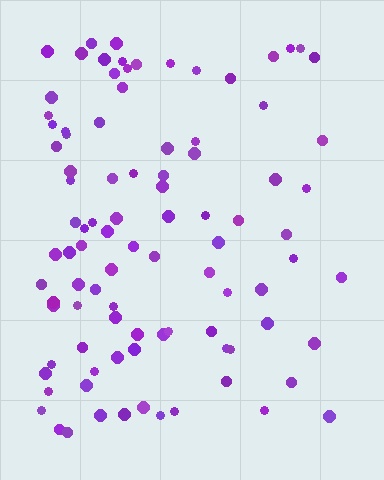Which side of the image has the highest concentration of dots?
The left.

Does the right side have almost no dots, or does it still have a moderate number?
Still a moderate number, just noticeably fewer than the left.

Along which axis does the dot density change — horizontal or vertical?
Horizontal.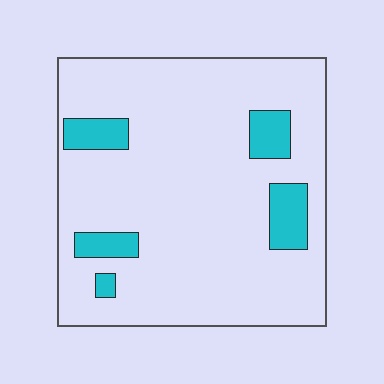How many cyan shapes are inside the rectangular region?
5.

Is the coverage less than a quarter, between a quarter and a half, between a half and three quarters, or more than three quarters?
Less than a quarter.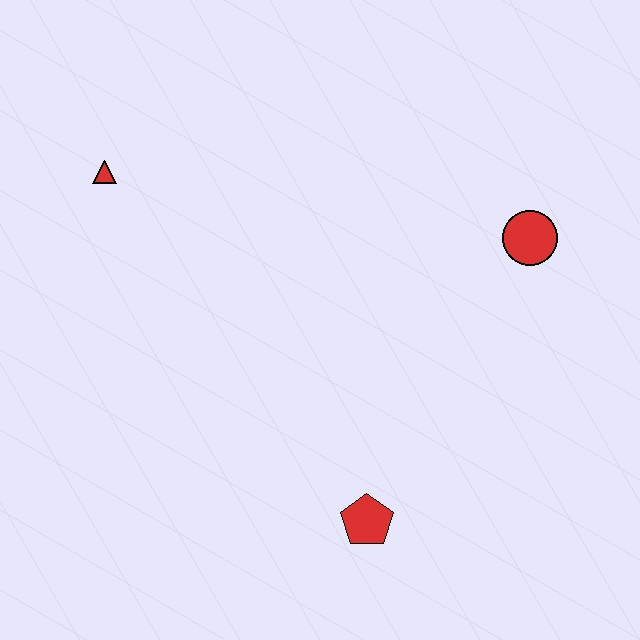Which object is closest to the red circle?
The red pentagon is closest to the red circle.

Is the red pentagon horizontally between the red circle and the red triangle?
Yes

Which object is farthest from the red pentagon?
The red triangle is farthest from the red pentagon.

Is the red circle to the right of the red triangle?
Yes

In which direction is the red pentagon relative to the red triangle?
The red pentagon is below the red triangle.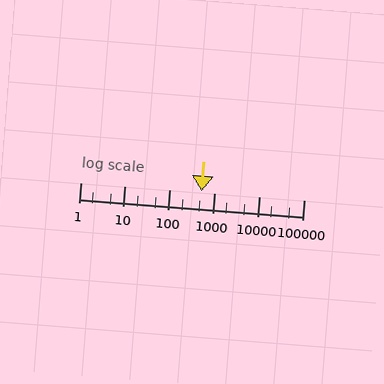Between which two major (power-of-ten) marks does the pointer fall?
The pointer is between 100 and 1000.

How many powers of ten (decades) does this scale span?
The scale spans 5 decades, from 1 to 100000.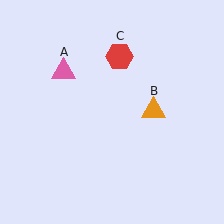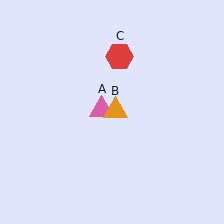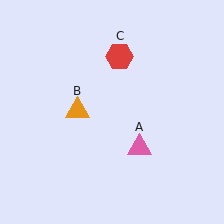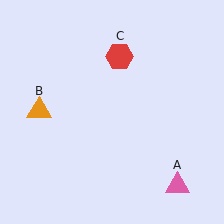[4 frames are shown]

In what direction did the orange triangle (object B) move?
The orange triangle (object B) moved left.